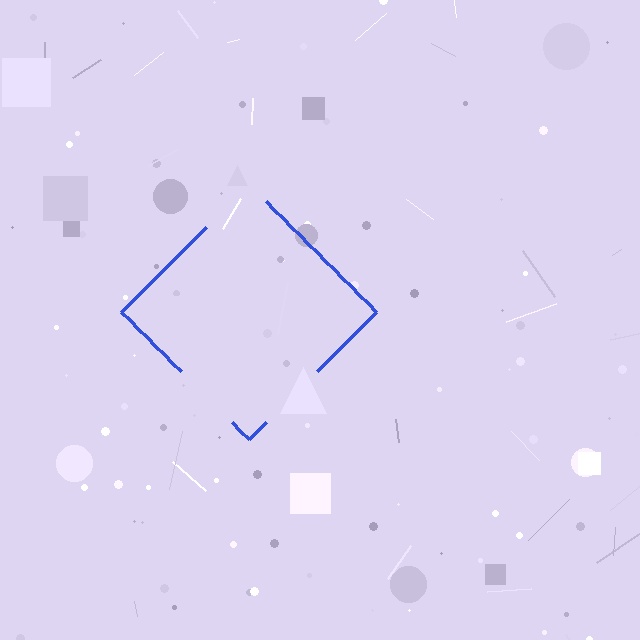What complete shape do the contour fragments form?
The contour fragments form a diamond.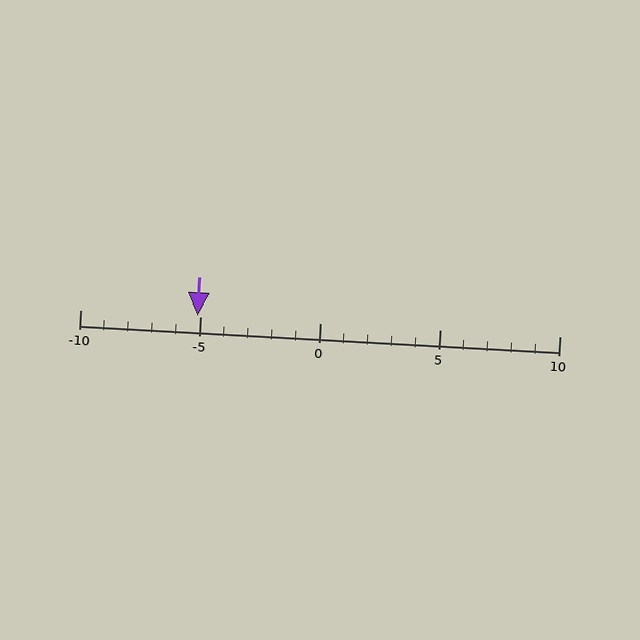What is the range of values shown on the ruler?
The ruler shows values from -10 to 10.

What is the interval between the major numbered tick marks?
The major tick marks are spaced 5 units apart.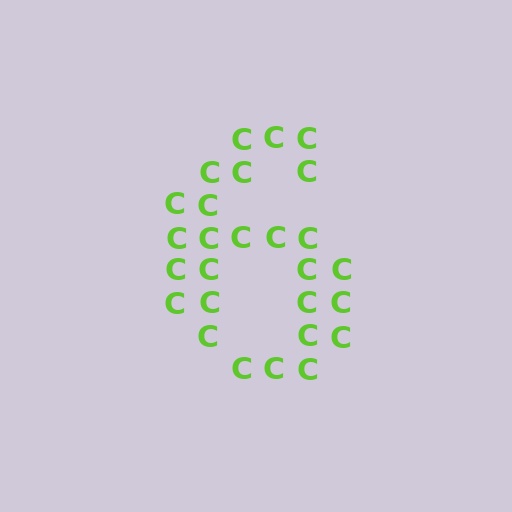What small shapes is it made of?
It is made of small letter C's.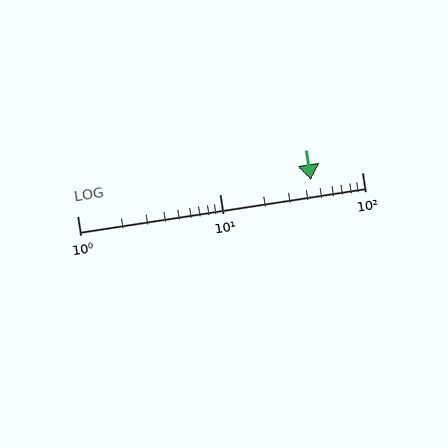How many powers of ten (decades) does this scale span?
The scale spans 2 decades, from 1 to 100.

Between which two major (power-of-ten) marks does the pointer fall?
The pointer is between 10 and 100.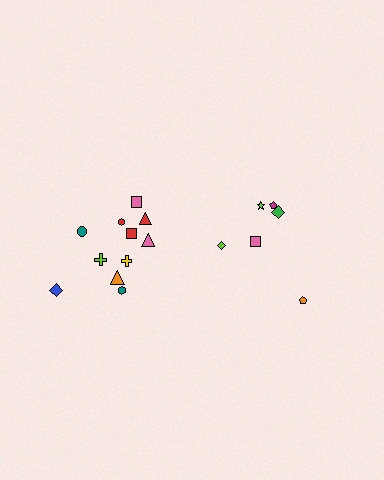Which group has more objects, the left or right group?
The left group.